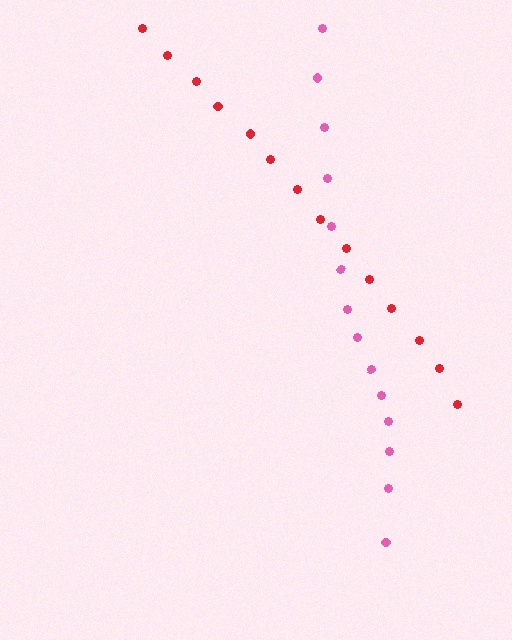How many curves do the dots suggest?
There are 2 distinct paths.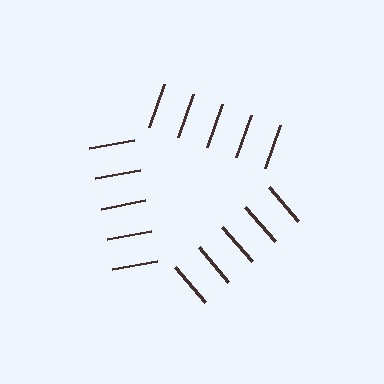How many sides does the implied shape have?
3 sides — the line-ends trace a triangle.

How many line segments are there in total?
15 — 5 along each of the 3 edges.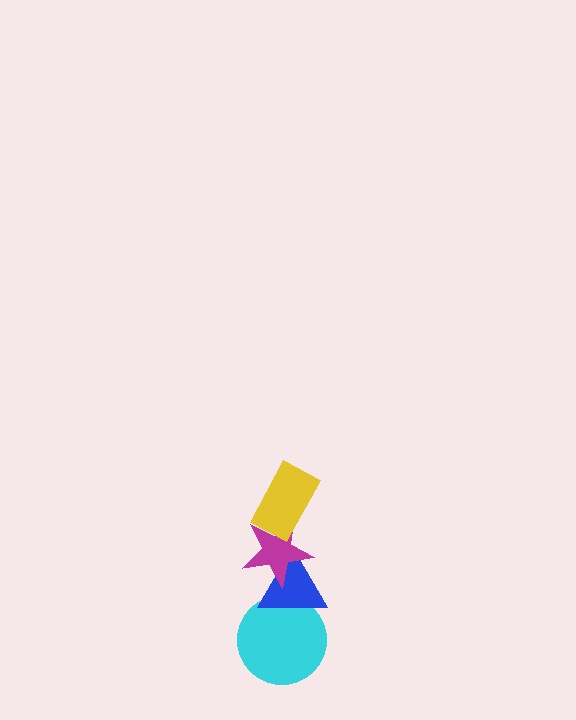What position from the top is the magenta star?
The magenta star is 2nd from the top.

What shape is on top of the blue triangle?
The magenta star is on top of the blue triangle.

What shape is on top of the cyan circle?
The blue triangle is on top of the cyan circle.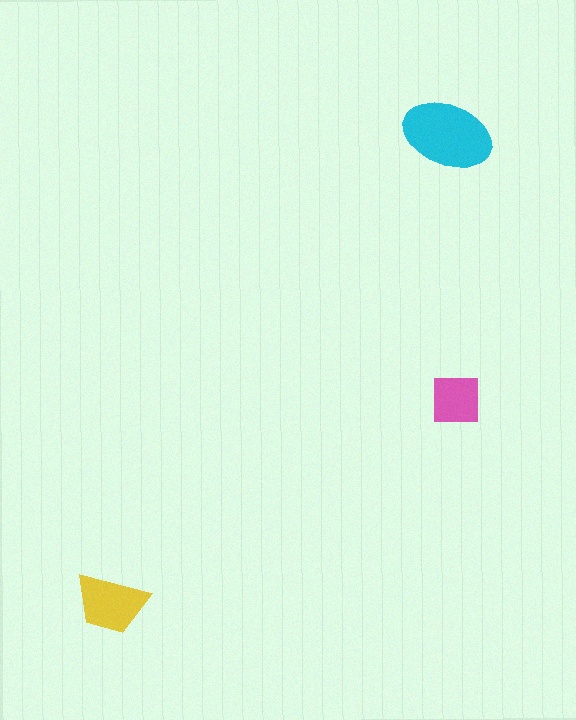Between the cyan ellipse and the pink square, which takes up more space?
The cyan ellipse.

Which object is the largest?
The cyan ellipse.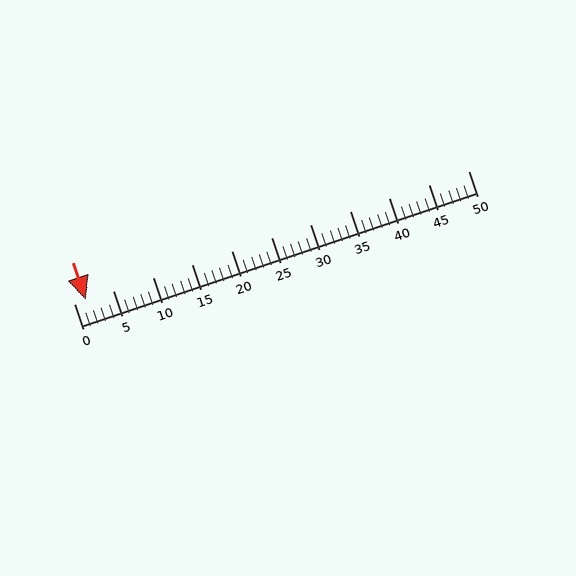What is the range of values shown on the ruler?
The ruler shows values from 0 to 50.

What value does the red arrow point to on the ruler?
The red arrow points to approximately 2.